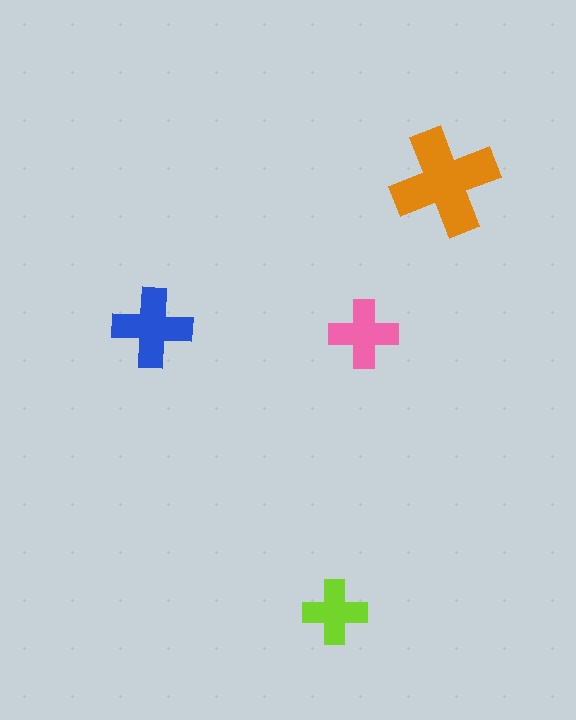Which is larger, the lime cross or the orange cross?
The orange one.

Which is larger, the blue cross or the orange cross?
The orange one.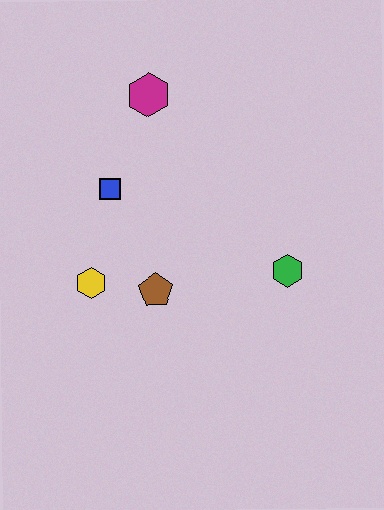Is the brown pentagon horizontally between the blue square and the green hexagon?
Yes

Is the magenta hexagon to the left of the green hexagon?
Yes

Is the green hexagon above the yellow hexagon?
Yes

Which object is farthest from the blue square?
The green hexagon is farthest from the blue square.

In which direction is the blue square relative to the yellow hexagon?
The blue square is above the yellow hexagon.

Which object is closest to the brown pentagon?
The yellow hexagon is closest to the brown pentagon.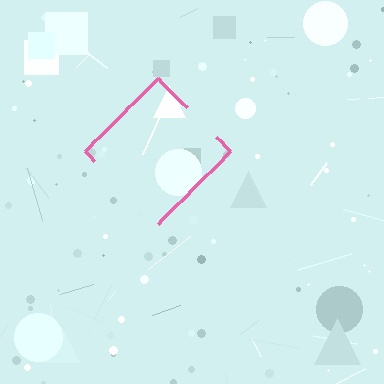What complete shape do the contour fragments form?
The contour fragments form a diamond.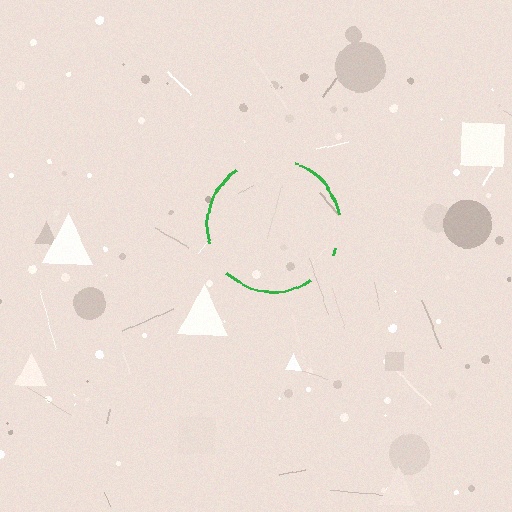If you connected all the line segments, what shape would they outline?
They would outline a circle.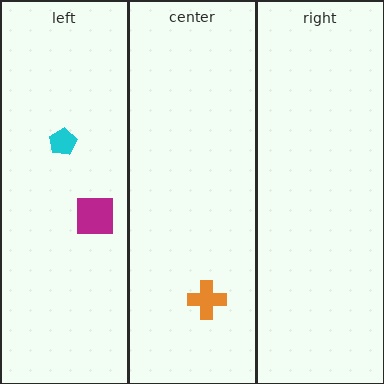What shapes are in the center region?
The orange cross.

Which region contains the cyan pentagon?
The left region.